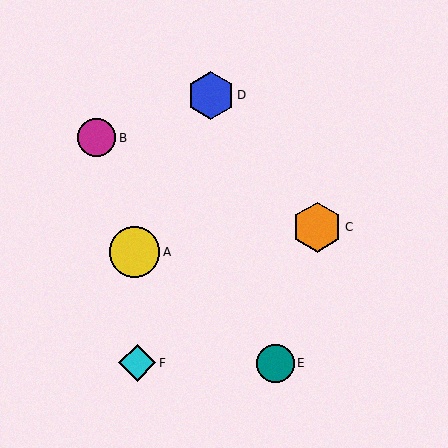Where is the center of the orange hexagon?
The center of the orange hexagon is at (317, 227).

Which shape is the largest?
The orange hexagon (labeled C) is the largest.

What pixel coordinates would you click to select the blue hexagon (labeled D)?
Click at (211, 95) to select the blue hexagon D.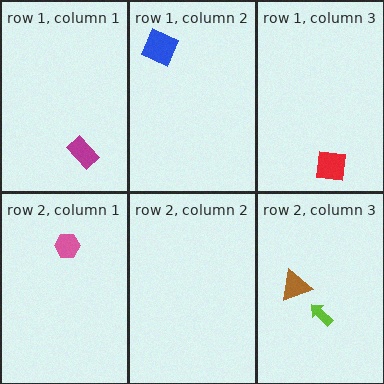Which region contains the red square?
The row 1, column 3 region.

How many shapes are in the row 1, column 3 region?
1.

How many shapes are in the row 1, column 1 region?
1.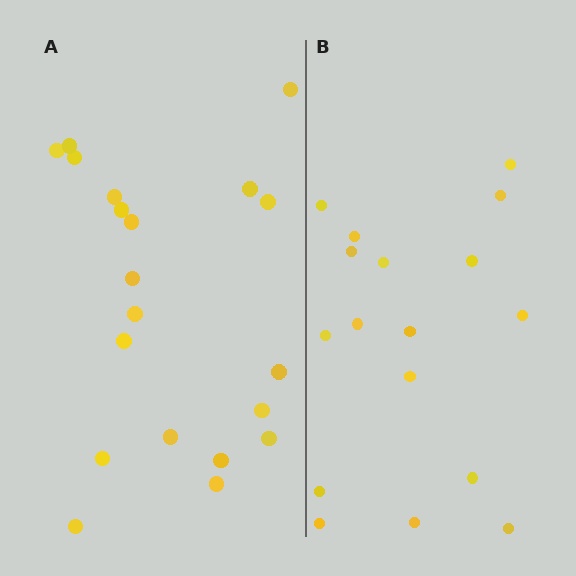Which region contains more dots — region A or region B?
Region A (the left region) has more dots.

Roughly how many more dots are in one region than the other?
Region A has just a few more — roughly 2 or 3 more dots than region B.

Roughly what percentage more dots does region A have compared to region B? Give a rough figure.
About 20% more.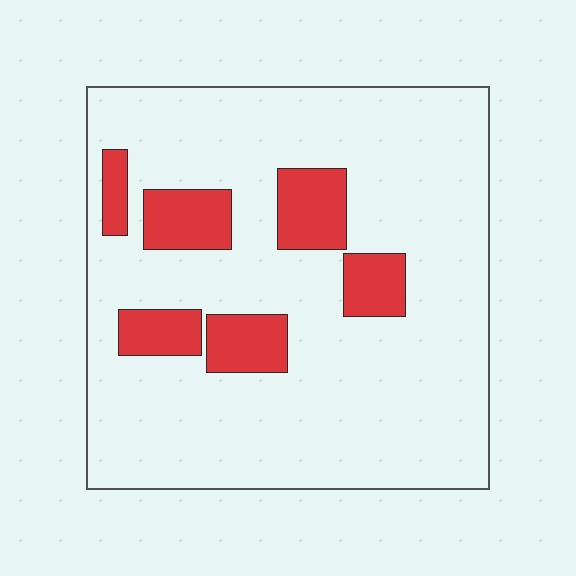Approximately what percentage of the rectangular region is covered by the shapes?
Approximately 15%.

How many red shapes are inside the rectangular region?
6.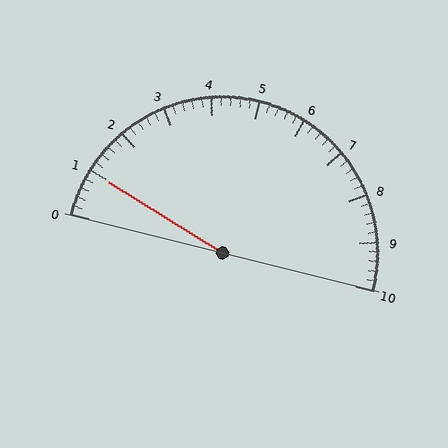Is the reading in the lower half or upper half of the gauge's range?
The reading is in the lower half of the range (0 to 10).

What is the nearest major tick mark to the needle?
The nearest major tick mark is 1.